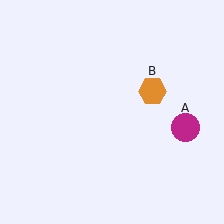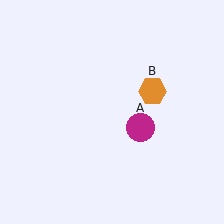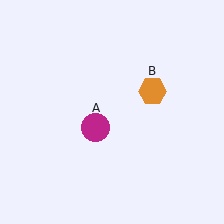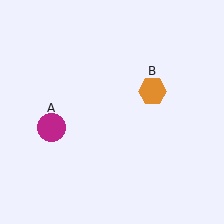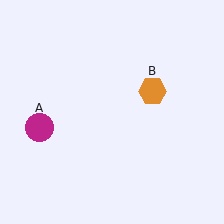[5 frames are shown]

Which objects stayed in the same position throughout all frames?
Orange hexagon (object B) remained stationary.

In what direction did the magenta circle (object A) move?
The magenta circle (object A) moved left.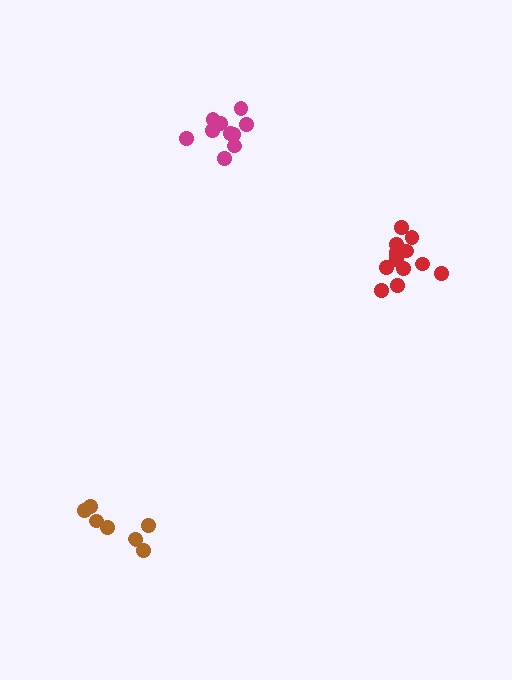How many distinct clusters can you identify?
There are 3 distinct clusters.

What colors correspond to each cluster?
The clusters are colored: red, brown, magenta.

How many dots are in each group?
Group 1: 13 dots, Group 2: 8 dots, Group 3: 10 dots (31 total).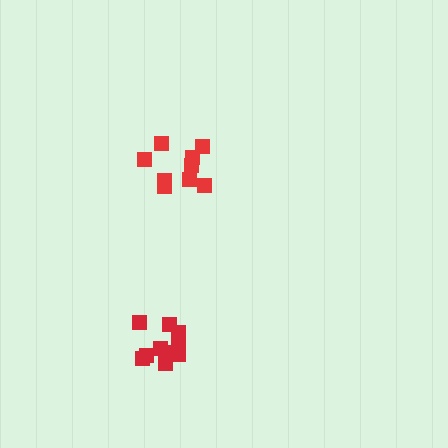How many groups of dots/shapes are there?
There are 2 groups.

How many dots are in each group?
Group 1: 9 dots, Group 2: 11 dots (20 total).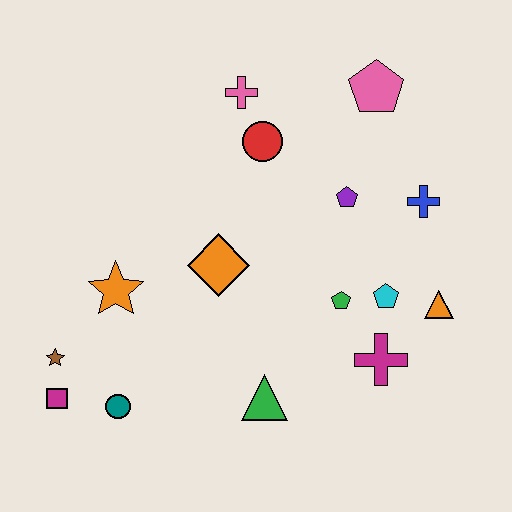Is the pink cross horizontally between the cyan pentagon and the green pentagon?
No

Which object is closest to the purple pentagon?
The blue cross is closest to the purple pentagon.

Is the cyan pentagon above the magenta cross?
Yes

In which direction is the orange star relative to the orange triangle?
The orange star is to the left of the orange triangle.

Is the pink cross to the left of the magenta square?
No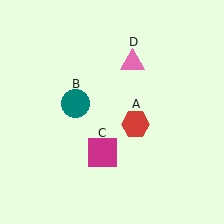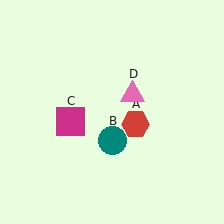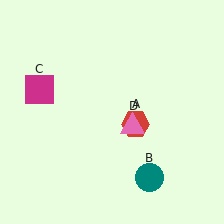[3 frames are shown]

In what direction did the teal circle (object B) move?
The teal circle (object B) moved down and to the right.